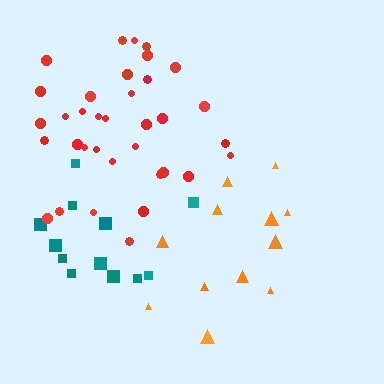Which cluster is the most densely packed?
Red.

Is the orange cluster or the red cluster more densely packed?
Red.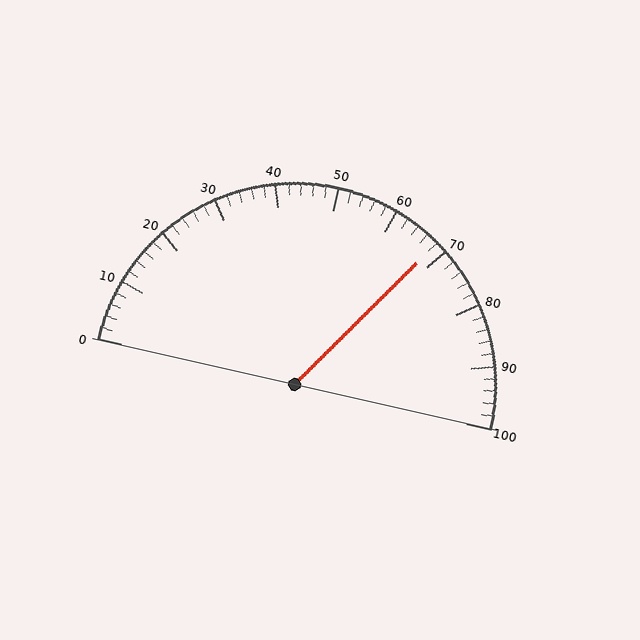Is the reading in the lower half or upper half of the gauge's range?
The reading is in the upper half of the range (0 to 100).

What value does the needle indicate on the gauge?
The needle indicates approximately 68.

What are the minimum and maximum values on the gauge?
The gauge ranges from 0 to 100.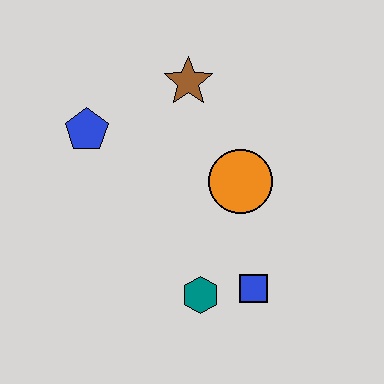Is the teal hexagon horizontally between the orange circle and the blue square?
No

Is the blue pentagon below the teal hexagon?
No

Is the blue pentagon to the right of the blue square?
No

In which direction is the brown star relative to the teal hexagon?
The brown star is above the teal hexagon.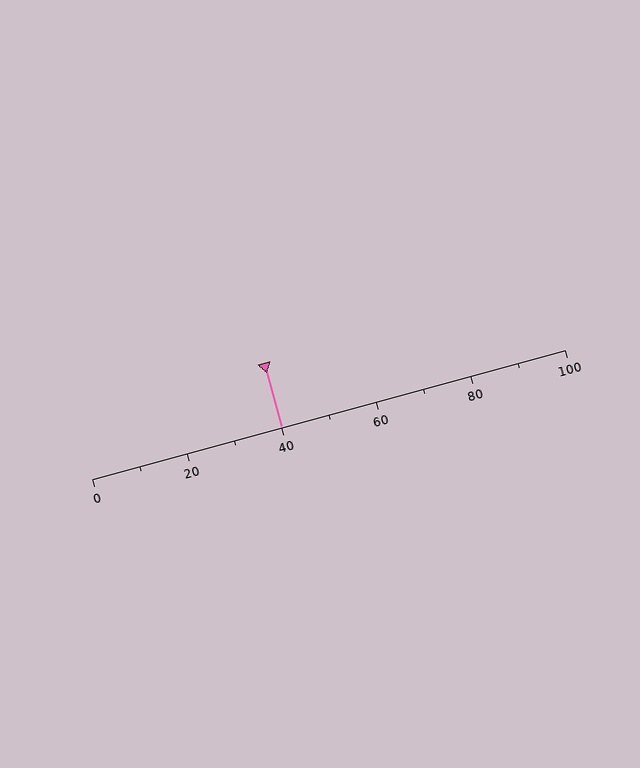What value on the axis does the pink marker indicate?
The marker indicates approximately 40.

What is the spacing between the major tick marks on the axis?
The major ticks are spaced 20 apart.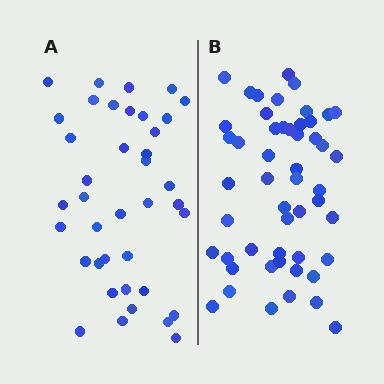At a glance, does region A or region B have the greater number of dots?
Region B (the right region) has more dots.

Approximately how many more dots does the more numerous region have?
Region B has roughly 12 or so more dots than region A.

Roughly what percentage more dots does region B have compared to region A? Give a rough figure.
About 30% more.